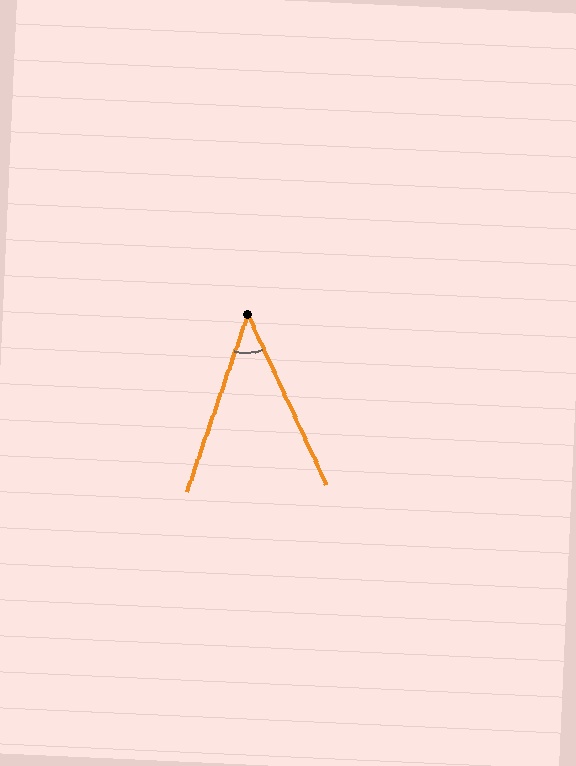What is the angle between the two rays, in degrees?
Approximately 44 degrees.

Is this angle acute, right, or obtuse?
It is acute.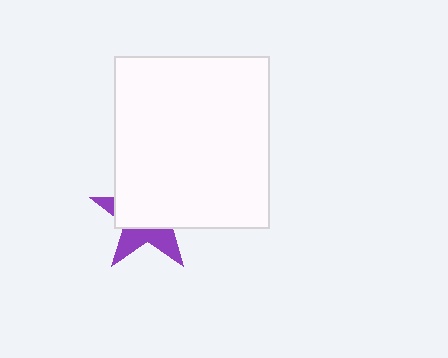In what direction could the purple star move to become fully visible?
The purple star could move down. That would shift it out from behind the white rectangle entirely.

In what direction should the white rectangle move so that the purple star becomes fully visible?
The white rectangle should move up. That is the shortest direction to clear the overlap and leave the purple star fully visible.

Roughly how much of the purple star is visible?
A small part of it is visible (roughly 36%).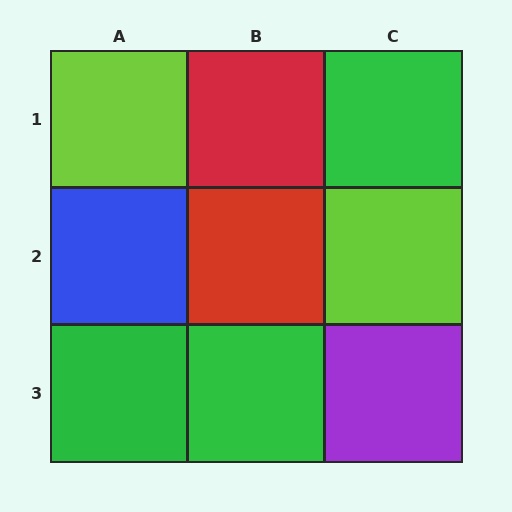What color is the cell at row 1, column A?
Lime.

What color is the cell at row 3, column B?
Green.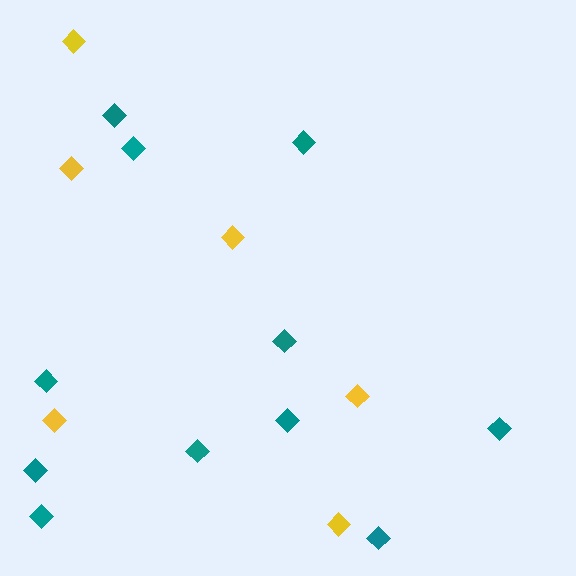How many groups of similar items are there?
There are 2 groups: one group of yellow diamonds (6) and one group of teal diamonds (11).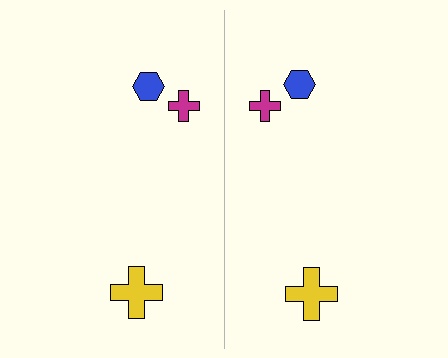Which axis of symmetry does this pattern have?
The pattern has a vertical axis of symmetry running through the center of the image.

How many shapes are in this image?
There are 6 shapes in this image.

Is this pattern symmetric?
Yes, this pattern has bilateral (reflection) symmetry.